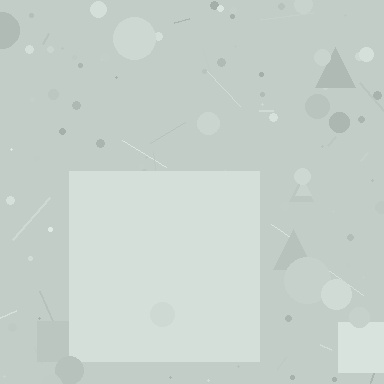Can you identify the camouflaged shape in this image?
The camouflaged shape is a square.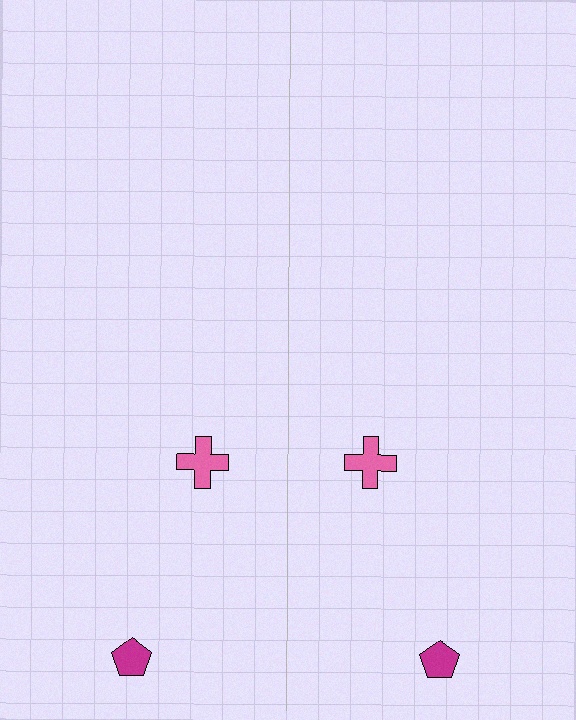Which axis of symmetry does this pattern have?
The pattern has a vertical axis of symmetry running through the center of the image.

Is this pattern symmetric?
Yes, this pattern has bilateral (reflection) symmetry.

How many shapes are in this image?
There are 4 shapes in this image.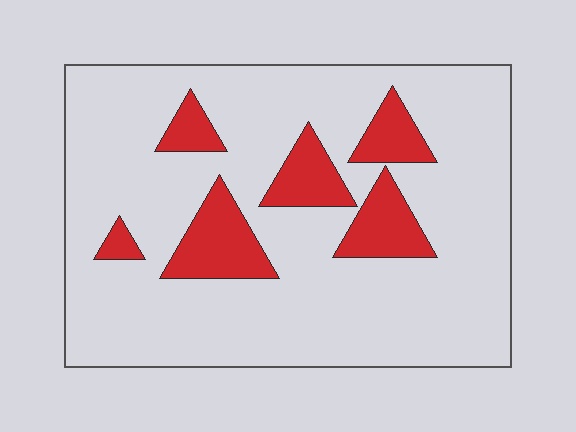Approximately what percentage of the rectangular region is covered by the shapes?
Approximately 15%.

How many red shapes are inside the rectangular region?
6.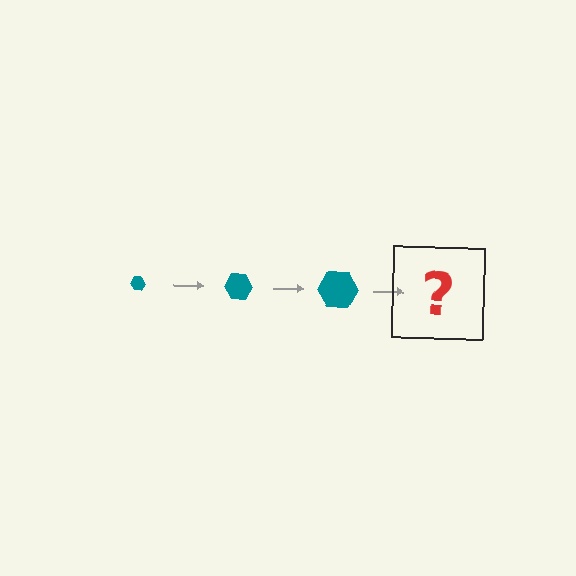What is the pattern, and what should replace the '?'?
The pattern is that the hexagon gets progressively larger each step. The '?' should be a teal hexagon, larger than the previous one.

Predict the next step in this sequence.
The next step is a teal hexagon, larger than the previous one.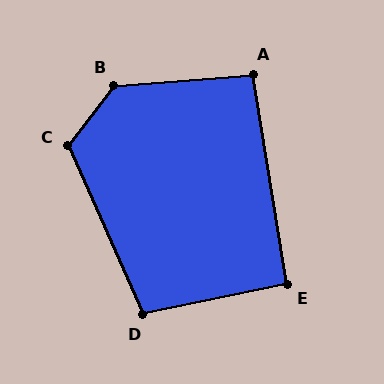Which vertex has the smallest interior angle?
E, at approximately 93 degrees.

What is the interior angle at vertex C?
Approximately 119 degrees (obtuse).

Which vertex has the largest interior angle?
B, at approximately 131 degrees.